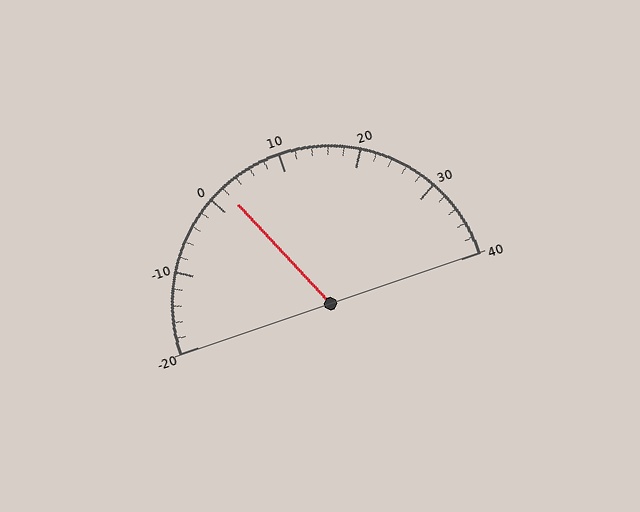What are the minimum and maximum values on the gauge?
The gauge ranges from -20 to 40.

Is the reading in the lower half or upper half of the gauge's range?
The reading is in the lower half of the range (-20 to 40).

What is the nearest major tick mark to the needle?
The nearest major tick mark is 0.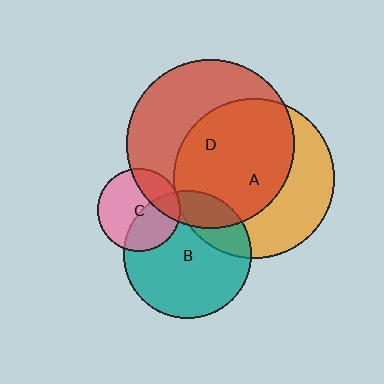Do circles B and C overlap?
Yes.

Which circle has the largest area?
Circle D (red).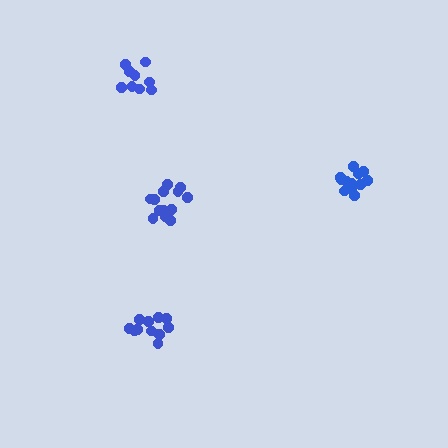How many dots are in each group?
Group 1: 12 dots, Group 2: 14 dots, Group 3: 11 dots, Group 4: 9 dots (46 total).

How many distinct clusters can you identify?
There are 4 distinct clusters.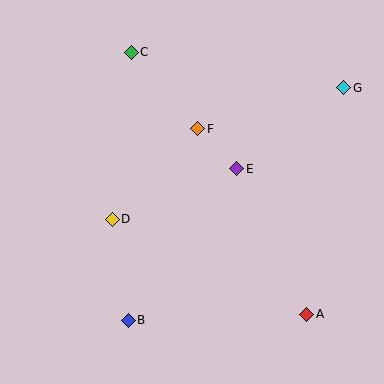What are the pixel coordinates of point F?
Point F is at (198, 129).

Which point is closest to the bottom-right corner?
Point A is closest to the bottom-right corner.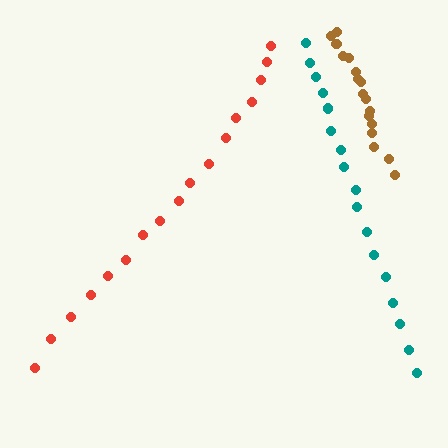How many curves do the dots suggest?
There are 3 distinct paths.